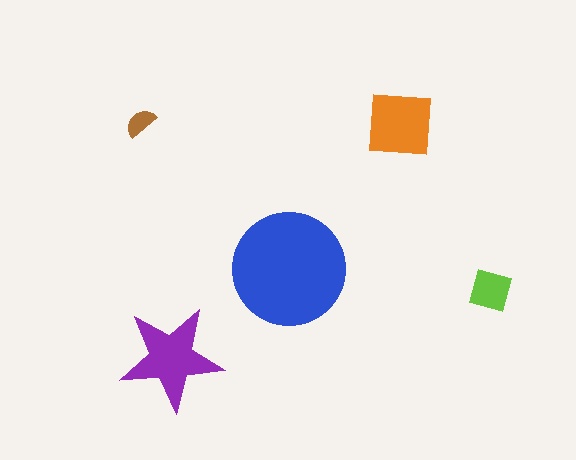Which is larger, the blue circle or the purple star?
The blue circle.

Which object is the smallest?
The brown semicircle.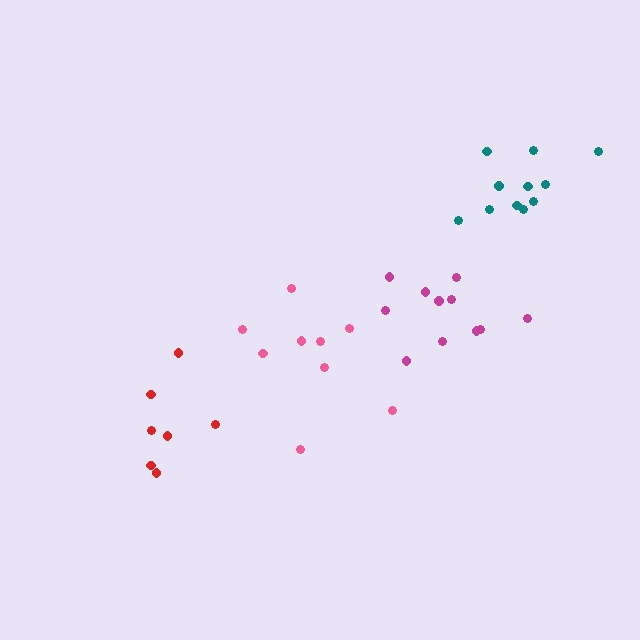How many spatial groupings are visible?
There are 4 spatial groupings.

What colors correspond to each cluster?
The clusters are colored: pink, magenta, red, teal.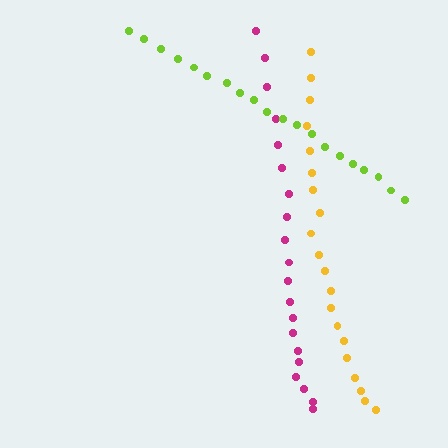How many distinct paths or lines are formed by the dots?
There are 3 distinct paths.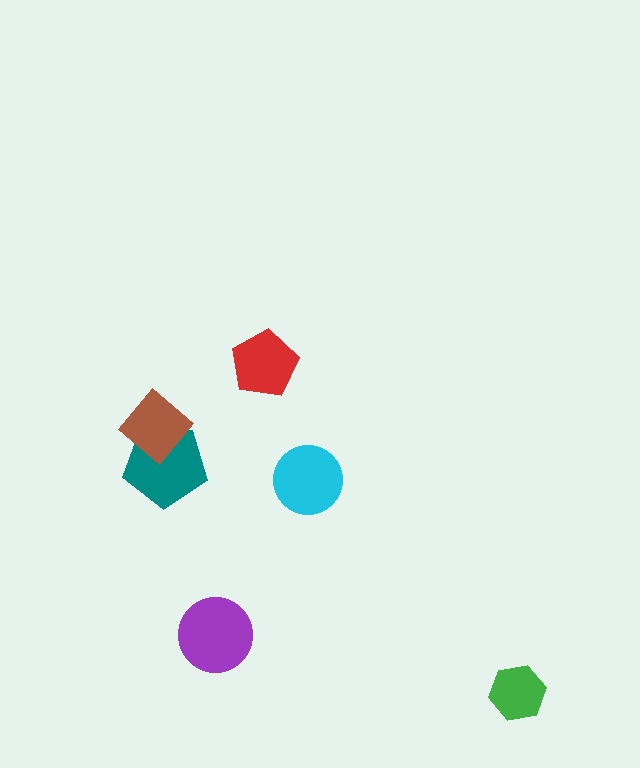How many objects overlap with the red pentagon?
0 objects overlap with the red pentagon.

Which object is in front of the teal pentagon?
The brown diamond is in front of the teal pentagon.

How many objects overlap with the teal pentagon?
1 object overlaps with the teal pentagon.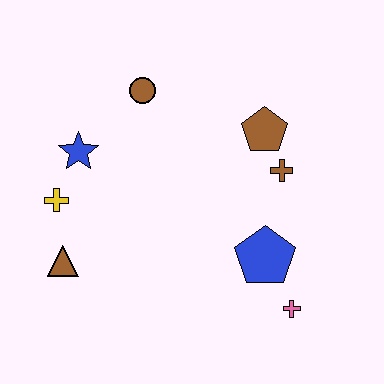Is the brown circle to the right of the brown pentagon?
No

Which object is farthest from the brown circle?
The pink cross is farthest from the brown circle.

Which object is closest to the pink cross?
The blue pentagon is closest to the pink cross.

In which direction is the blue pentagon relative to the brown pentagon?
The blue pentagon is below the brown pentagon.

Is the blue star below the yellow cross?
No